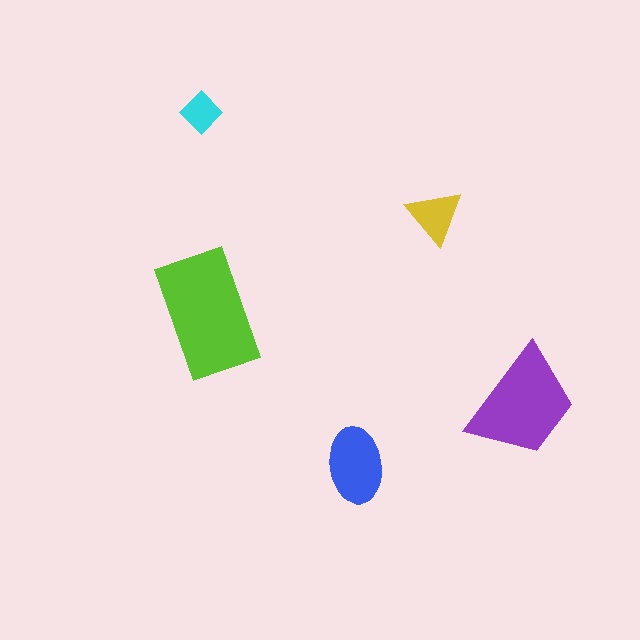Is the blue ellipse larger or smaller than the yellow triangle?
Larger.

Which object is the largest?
The lime rectangle.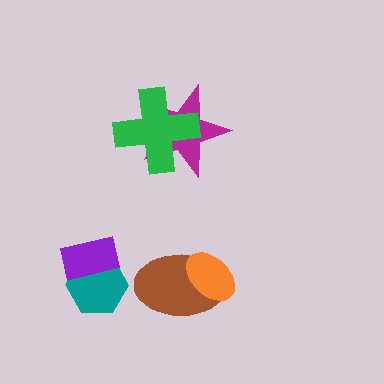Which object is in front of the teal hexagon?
The purple rectangle is in front of the teal hexagon.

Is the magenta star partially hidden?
Yes, it is partially covered by another shape.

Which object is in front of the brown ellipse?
The orange ellipse is in front of the brown ellipse.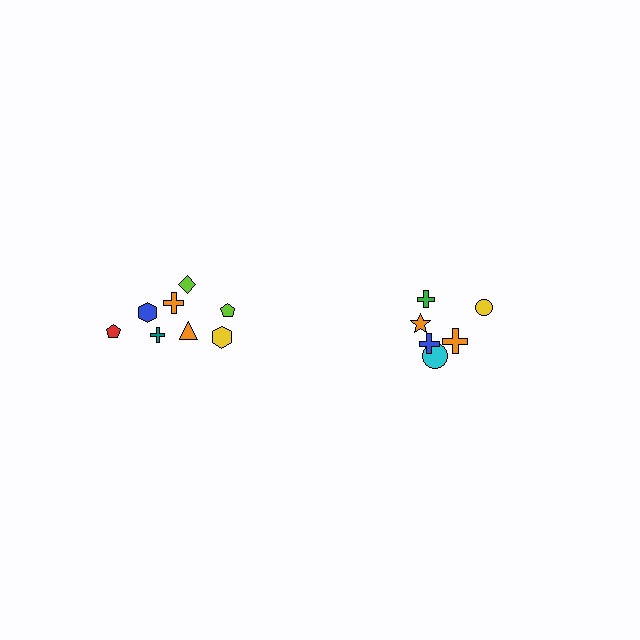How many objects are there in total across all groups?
There are 14 objects.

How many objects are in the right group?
There are 6 objects.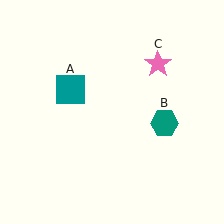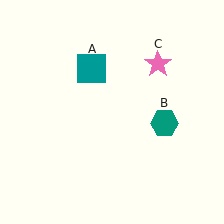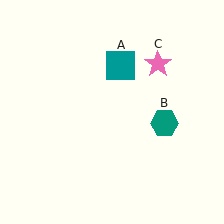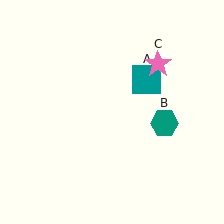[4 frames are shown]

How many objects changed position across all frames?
1 object changed position: teal square (object A).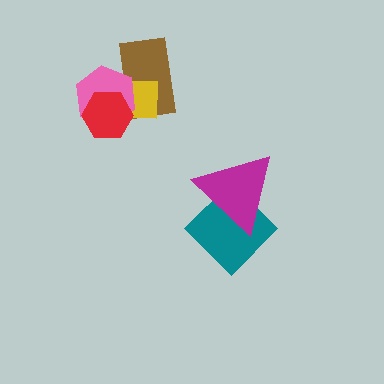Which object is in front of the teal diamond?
The magenta triangle is in front of the teal diamond.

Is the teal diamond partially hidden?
Yes, it is partially covered by another shape.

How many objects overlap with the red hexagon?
3 objects overlap with the red hexagon.